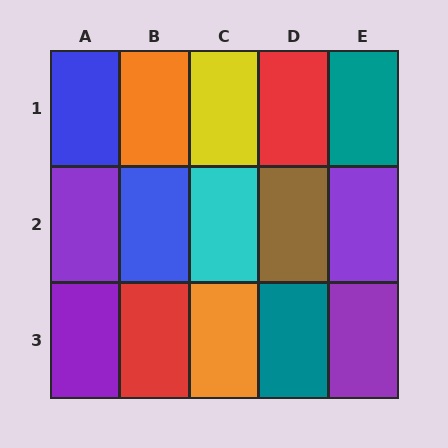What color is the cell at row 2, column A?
Purple.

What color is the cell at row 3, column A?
Purple.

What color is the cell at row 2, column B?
Blue.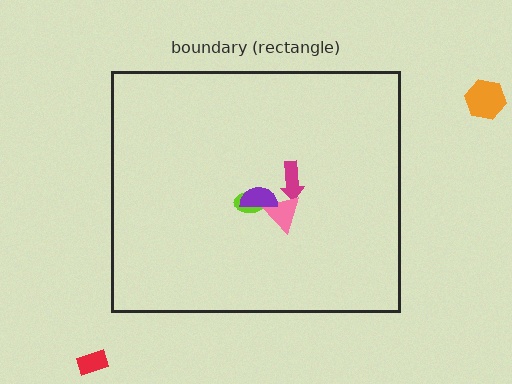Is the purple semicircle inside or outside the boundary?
Inside.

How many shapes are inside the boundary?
4 inside, 2 outside.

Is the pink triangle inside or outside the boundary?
Inside.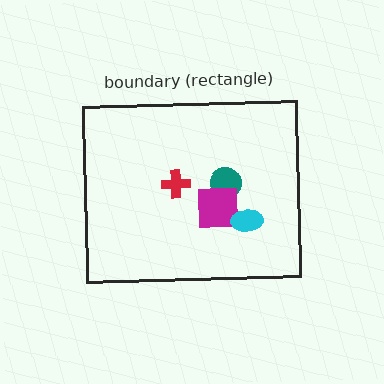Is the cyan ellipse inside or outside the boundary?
Inside.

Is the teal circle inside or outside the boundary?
Inside.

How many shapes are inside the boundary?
4 inside, 0 outside.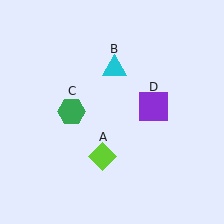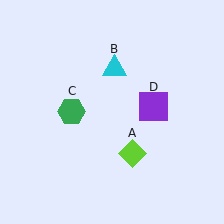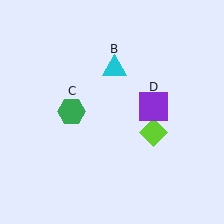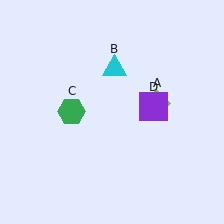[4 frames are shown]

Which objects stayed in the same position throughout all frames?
Cyan triangle (object B) and green hexagon (object C) and purple square (object D) remained stationary.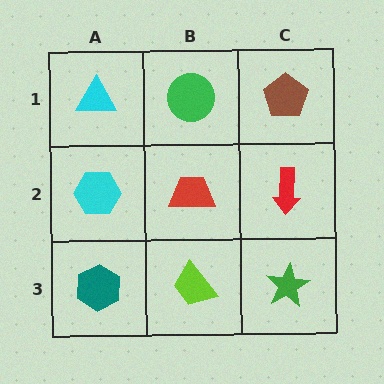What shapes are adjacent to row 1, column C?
A red arrow (row 2, column C), a green circle (row 1, column B).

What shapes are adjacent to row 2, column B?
A green circle (row 1, column B), a lime trapezoid (row 3, column B), a cyan hexagon (row 2, column A), a red arrow (row 2, column C).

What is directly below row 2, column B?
A lime trapezoid.